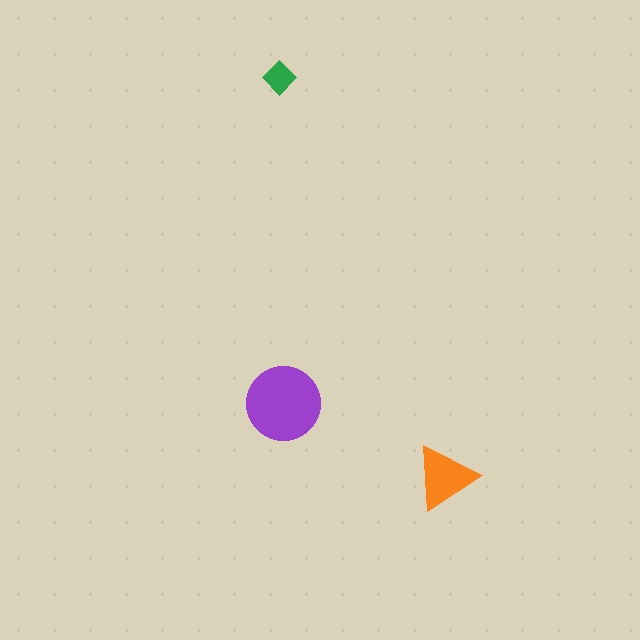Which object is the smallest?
The green diamond.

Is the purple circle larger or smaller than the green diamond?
Larger.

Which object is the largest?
The purple circle.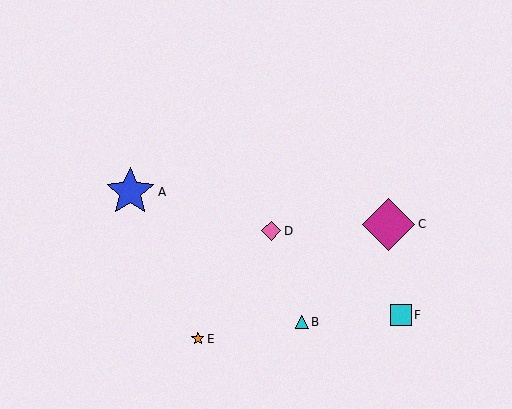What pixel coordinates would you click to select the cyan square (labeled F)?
Click at (401, 315) to select the cyan square F.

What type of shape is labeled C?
Shape C is a magenta diamond.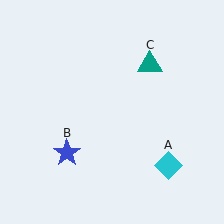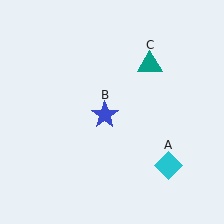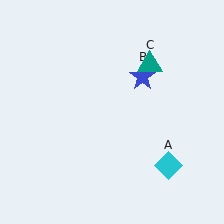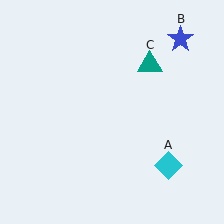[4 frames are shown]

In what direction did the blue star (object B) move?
The blue star (object B) moved up and to the right.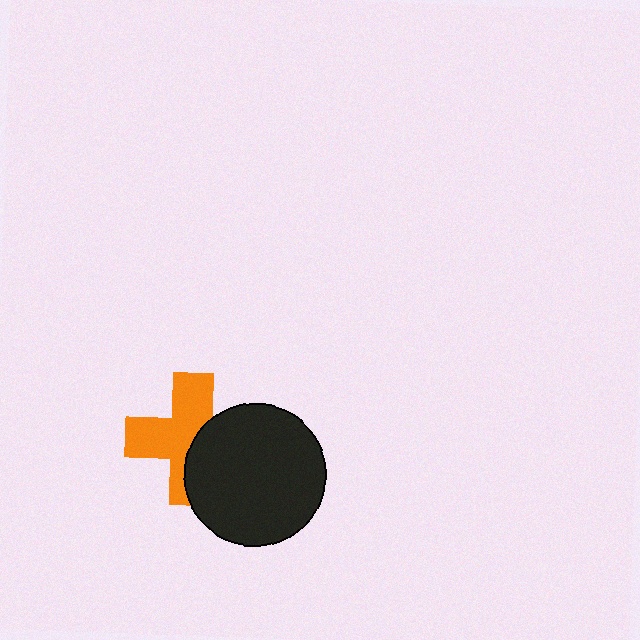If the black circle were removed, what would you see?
You would see the complete orange cross.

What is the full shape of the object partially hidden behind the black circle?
The partially hidden object is an orange cross.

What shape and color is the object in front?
The object in front is a black circle.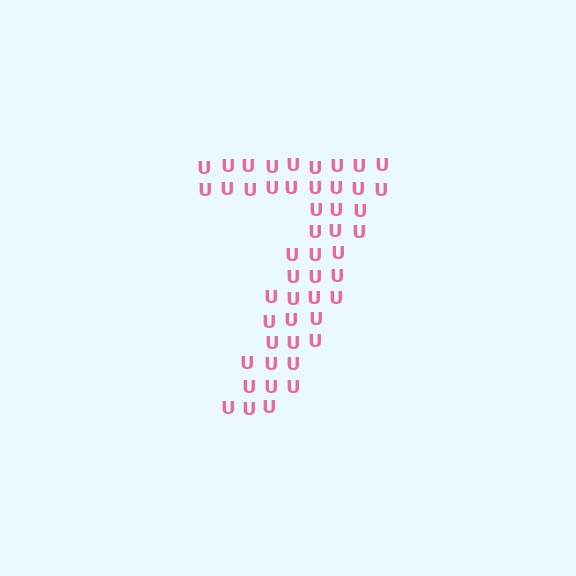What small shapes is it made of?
It is made of small letter U's.